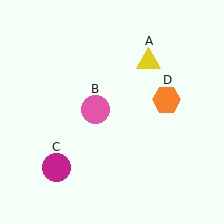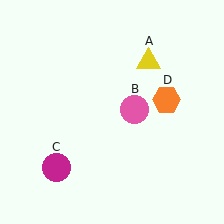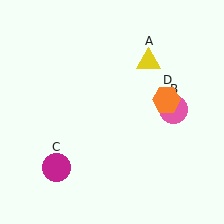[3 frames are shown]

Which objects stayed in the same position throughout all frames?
Yellow triangle (object A) and magenta circle (object C) and orange hexagon (object D) remained stationary.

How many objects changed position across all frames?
1 object changed position: pink circle (object B).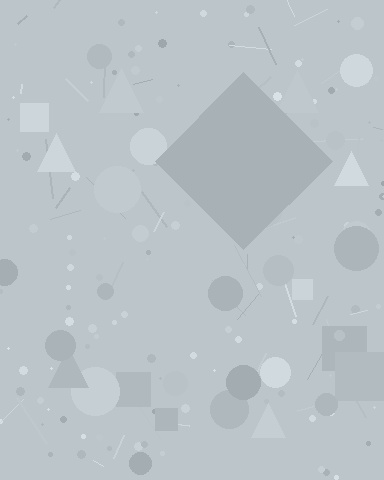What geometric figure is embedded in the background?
A diamond is embedded in the background.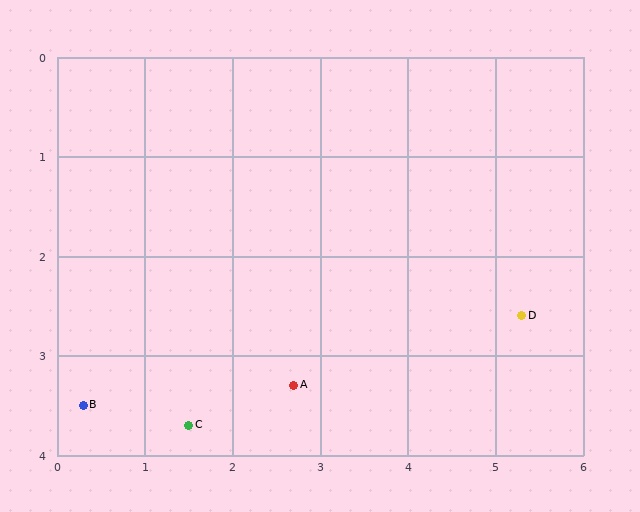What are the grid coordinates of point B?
Point B is at approximately (0.3, 3.5).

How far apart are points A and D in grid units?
Points A and D are about 2.7 grid units apart.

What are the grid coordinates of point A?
Point A is at approximately (2.7, 3.3).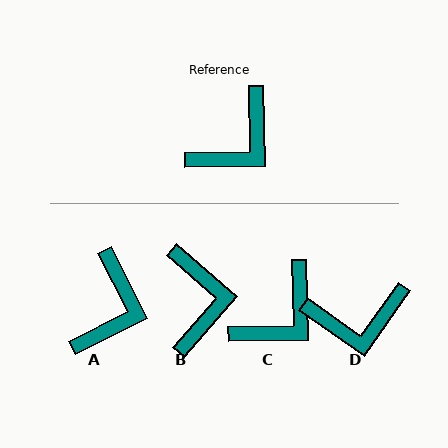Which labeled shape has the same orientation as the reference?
C.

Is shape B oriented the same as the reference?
No, it is off by about 47 degrees.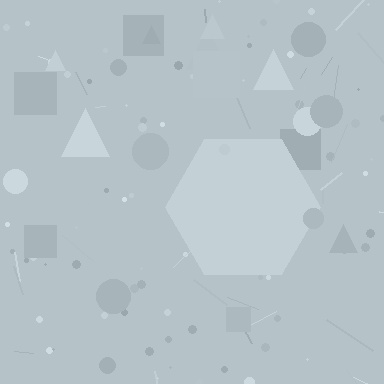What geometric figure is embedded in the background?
A hexagon is embedded in the background.